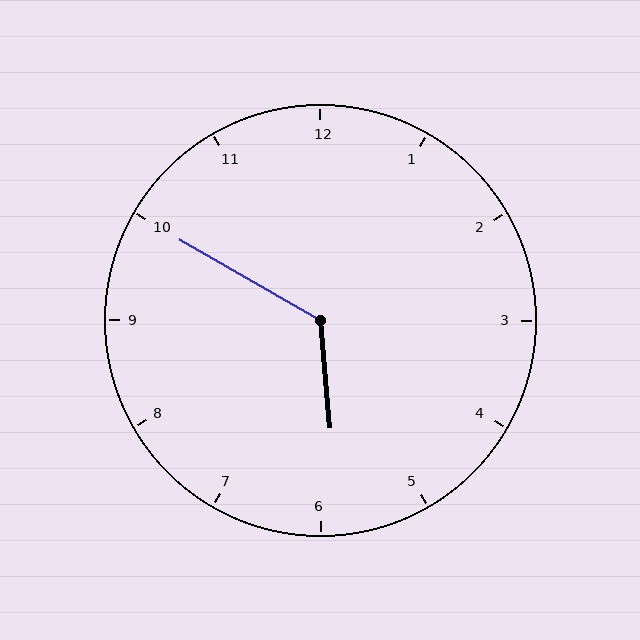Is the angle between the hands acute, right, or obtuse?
It is obtuse.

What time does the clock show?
5:50.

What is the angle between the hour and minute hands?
Approximately 125 degrees.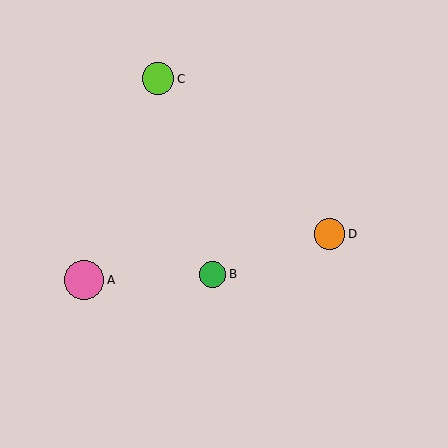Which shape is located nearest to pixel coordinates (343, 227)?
The orange circle (labeled D) at (330, 234) is nearest to that location.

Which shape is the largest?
The pink circle (labeled A) is the largest.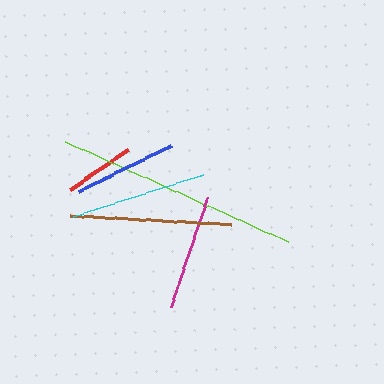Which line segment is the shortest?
The red line is the shortest at approximately 70 pixels.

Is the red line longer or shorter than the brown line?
The brown line is longer than the red line.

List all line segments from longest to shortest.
From longest to shortest: lime, brown, cyan, magenta, blue, red.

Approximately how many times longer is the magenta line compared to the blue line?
The magenta line is approximately 1.1 times the length of the blue line.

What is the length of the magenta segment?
The magenta segment is approximately 115 pixels long.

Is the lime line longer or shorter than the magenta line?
The lime line is longer than the magenta line.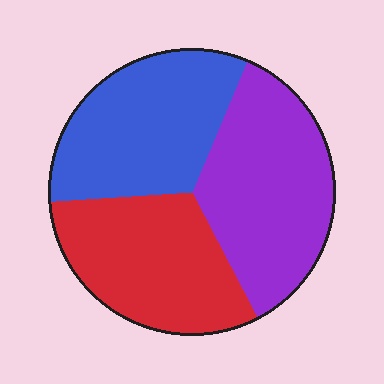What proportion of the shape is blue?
Blue covers 33% of the shape.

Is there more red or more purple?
Purple.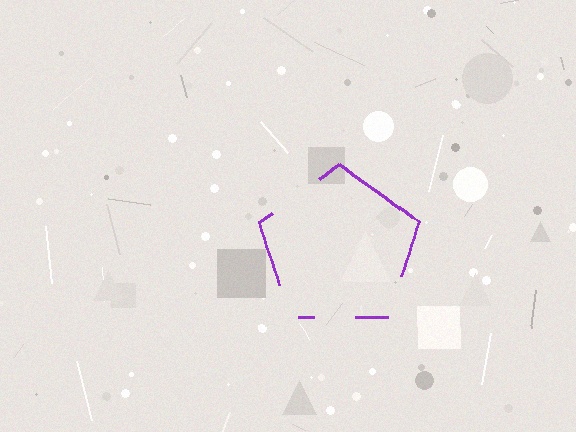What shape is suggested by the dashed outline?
The dashed outline suggests a pentagon.